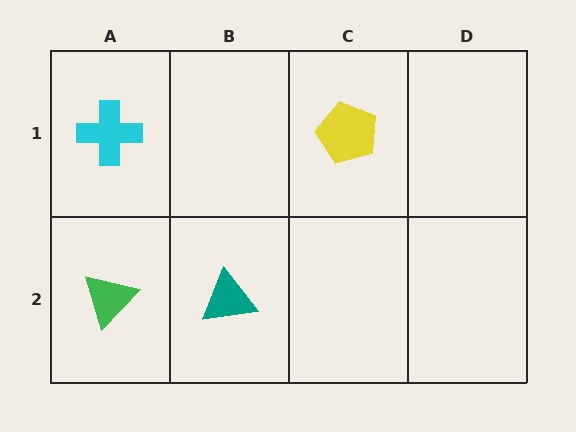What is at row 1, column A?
A cyan cross.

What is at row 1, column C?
A yellow pentagon.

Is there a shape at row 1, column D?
No, that cell is empty.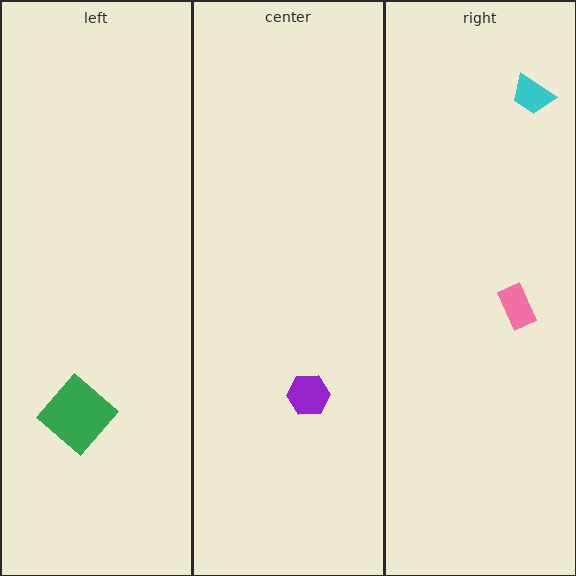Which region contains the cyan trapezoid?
The right region.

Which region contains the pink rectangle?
The right region.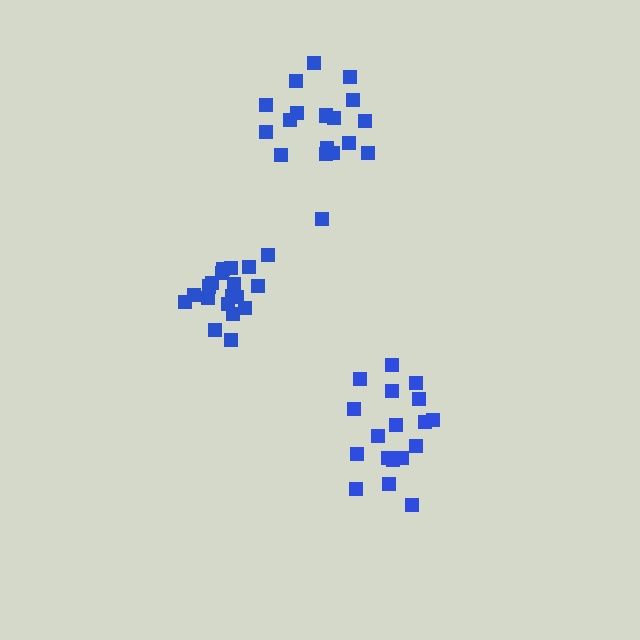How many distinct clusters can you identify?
There are 3 distinct clusters.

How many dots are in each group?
Group 1: 18 dots, Group 2: 19 dots, Group 3: 18 dots (55 total).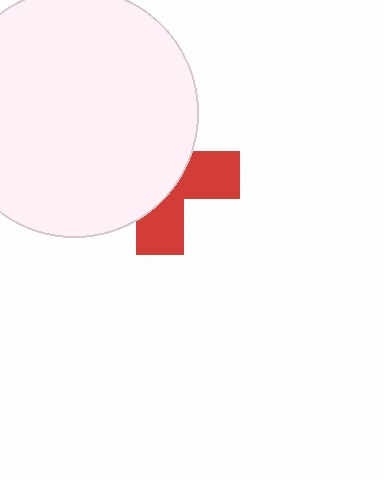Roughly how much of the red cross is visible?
A small part of it is visible (roughly 40%).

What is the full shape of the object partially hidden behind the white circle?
The partially hidden object is a red cross.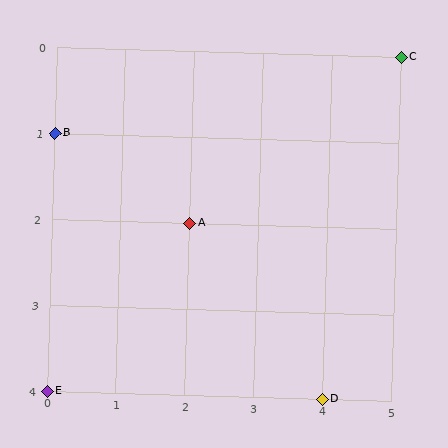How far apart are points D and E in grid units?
Points D and E are 4 columns apart.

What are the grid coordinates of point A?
Point A is at grid coordinates (2, 2).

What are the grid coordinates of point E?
Point E is at grid coordinates (0, 4).